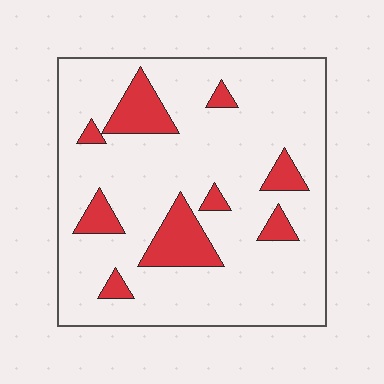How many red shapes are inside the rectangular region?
9.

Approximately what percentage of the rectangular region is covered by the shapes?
Approximately 15%.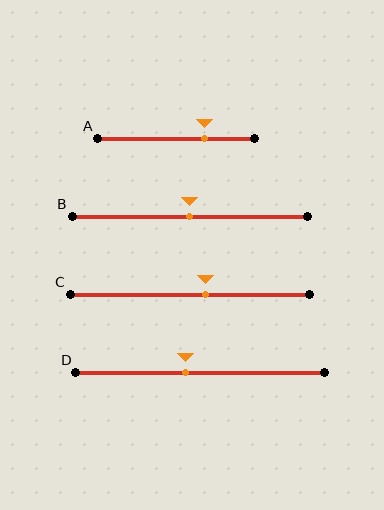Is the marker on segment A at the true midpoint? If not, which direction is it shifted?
No, the marker on segment A is shifted to the right by about 18% of the segment length.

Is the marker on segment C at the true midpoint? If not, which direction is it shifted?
No, the marker on segment C is shifted to the right by about 7% of the segment length.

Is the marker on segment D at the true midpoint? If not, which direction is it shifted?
No, the marker on segment D is shifted to the left by about 6% of the segment length.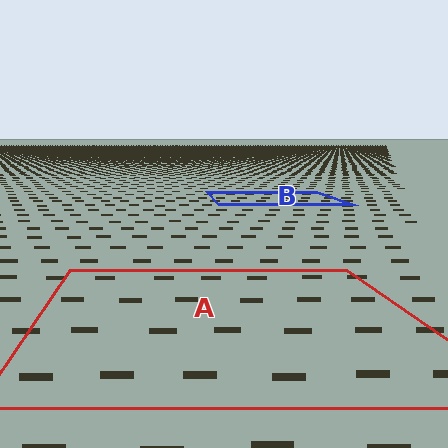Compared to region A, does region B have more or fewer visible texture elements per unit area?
Region B has more texture elements per unit area — they are packed more densely because it is farther away.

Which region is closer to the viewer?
Region A is closer. The texture elements there are larger and more spread out.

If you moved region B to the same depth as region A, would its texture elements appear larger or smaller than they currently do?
They would appear larger. At a closer depth, the same texture elements are projected at a bigger on-screen size.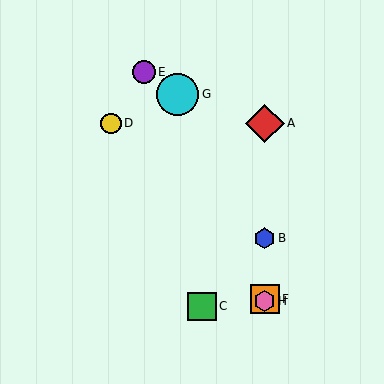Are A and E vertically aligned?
No, A is at x≈265 and E is at x≈144.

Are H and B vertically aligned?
Yes, both are at x≈265.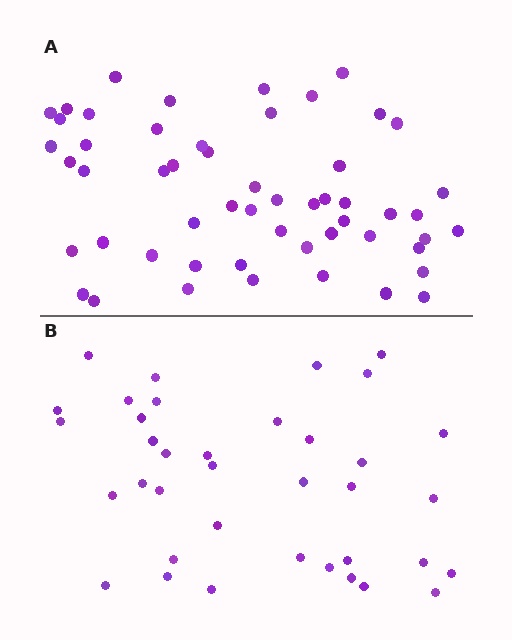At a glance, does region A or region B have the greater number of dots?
Region A (the top region) has more dots.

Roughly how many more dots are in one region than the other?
Region A has approximately 15 more dots than region B.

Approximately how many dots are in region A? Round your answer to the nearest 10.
About 50 dots. (The exact count is 54, which rounds to 50.)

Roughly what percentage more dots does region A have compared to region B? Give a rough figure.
About 45% more.